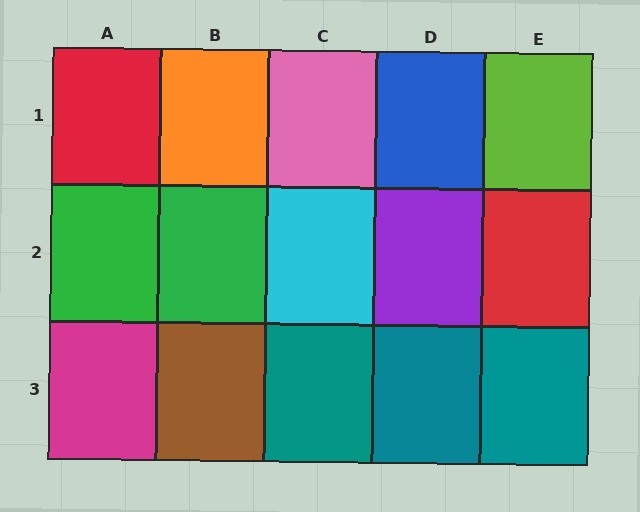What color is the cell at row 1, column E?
Lime.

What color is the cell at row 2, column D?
Purple.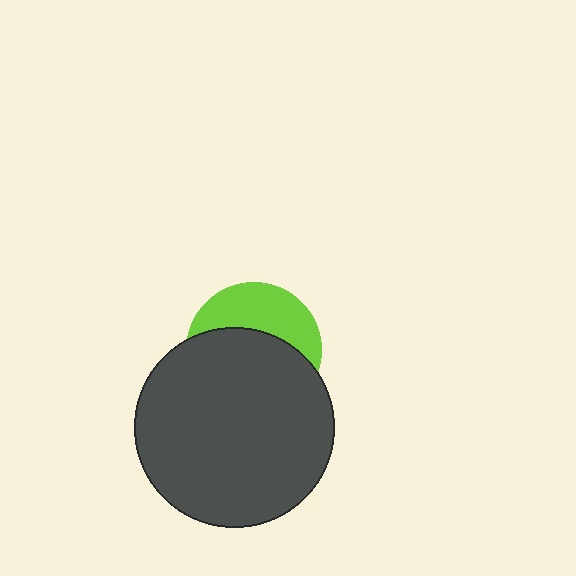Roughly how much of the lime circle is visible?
A small part of it is visible (roughly 38%).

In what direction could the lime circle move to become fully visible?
The lime circle could move up. That would shift it out from behind the dark gray circle entirely.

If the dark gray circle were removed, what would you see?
You would see the complete lime circle.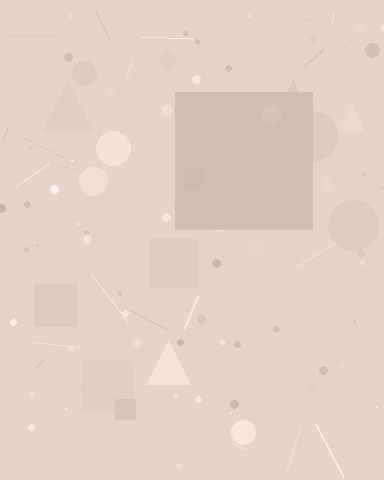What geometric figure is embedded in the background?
A square is embedded in the background.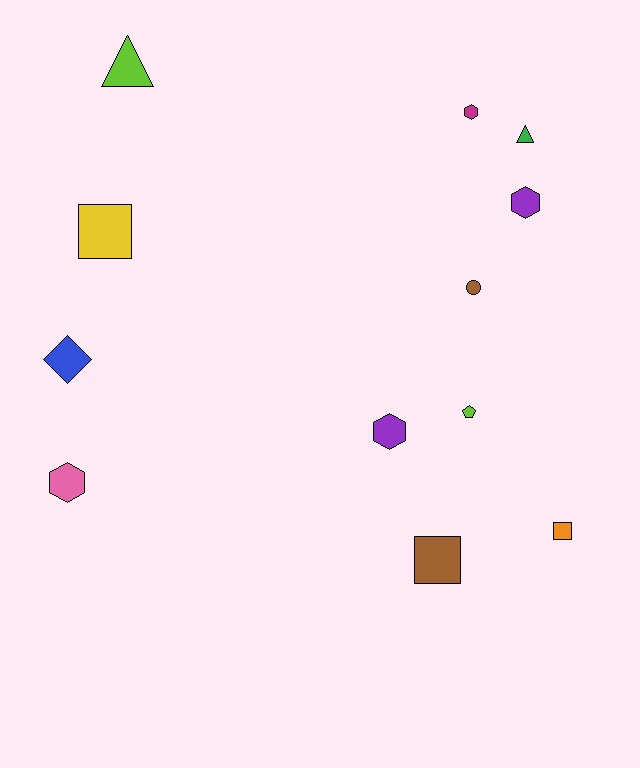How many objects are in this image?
There are 12 objects.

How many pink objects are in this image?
There is 1 pink object.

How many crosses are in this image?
There are no crosses.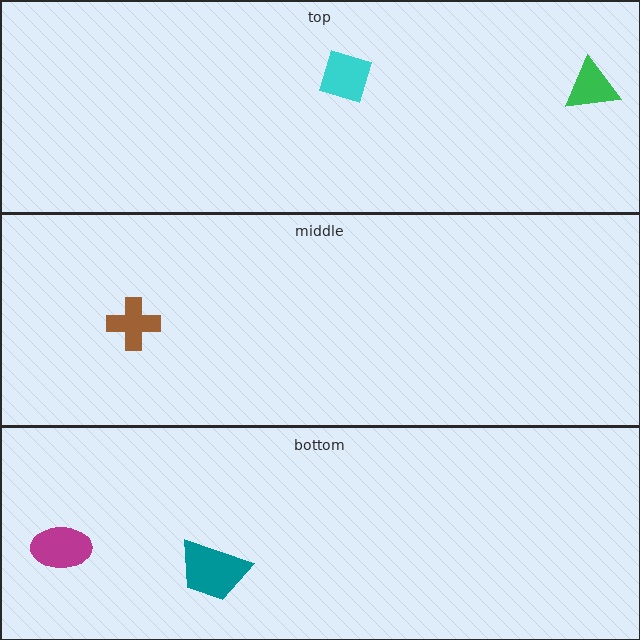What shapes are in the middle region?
The brown cross.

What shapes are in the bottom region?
The teal trapezoid, the magenta ellipse.